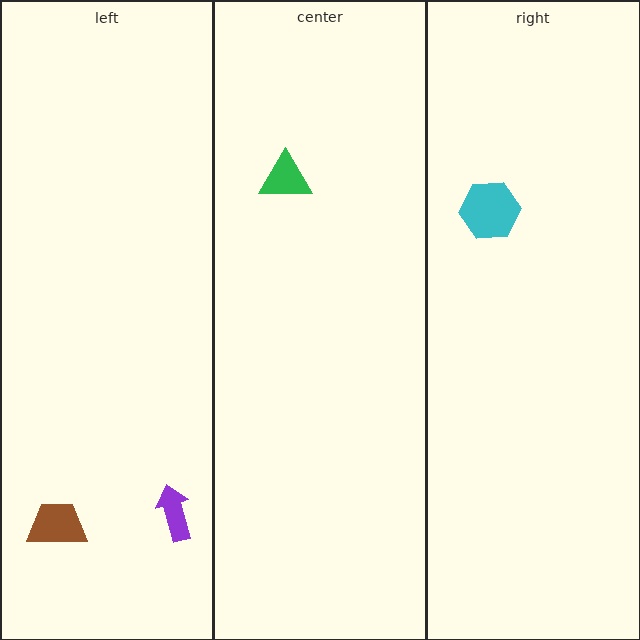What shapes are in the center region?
The green triangle.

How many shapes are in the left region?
2.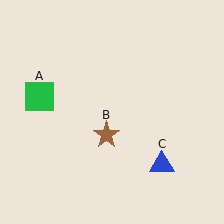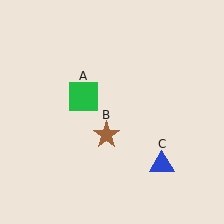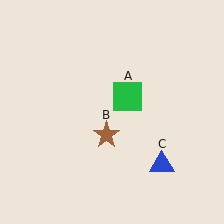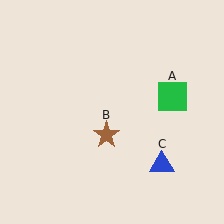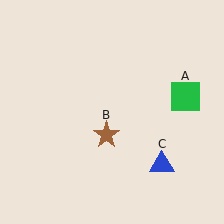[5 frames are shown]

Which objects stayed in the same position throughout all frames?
Brown star (object B) and blue triangle (object C) remained stationary.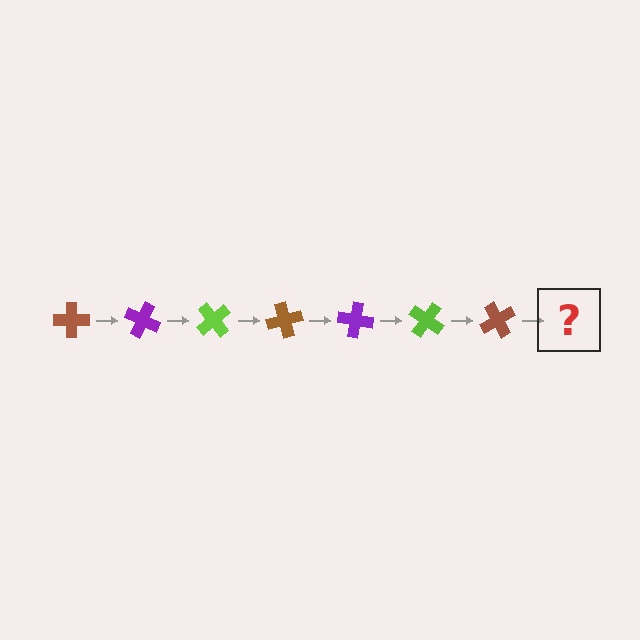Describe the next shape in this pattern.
It should be a purple cross, rotated 175 degrees from the start.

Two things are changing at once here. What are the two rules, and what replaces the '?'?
The two rules are that it rotates 25 degrees each step and the color cycles through brown, purple, and lime. The '?' should be a purple cross, rotated 175 degrees from the start.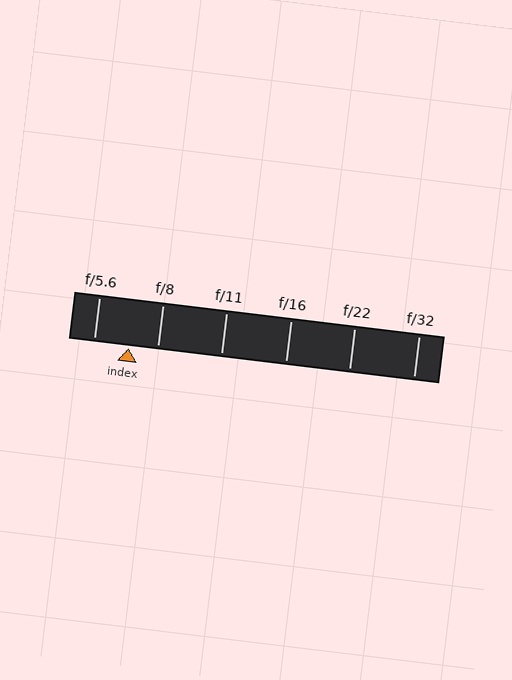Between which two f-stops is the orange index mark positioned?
The index mark is between f/5.6 and f/8.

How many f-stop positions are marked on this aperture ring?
There are 6 f-stop positions marked.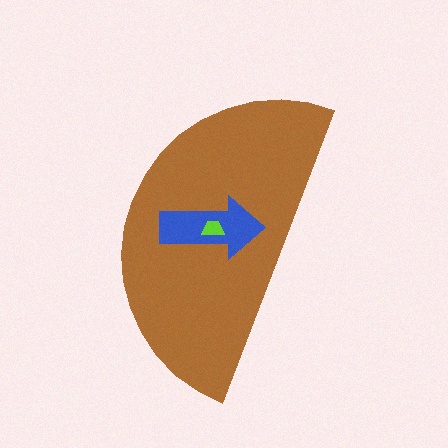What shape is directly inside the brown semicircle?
The blue arrow.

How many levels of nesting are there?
3.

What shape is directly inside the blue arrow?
The lime trapezoid.